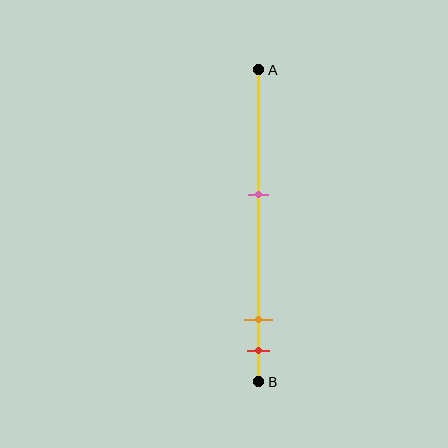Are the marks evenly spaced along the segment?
No, the marks are not evenly spaced.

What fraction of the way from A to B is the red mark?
The red mark is approximately 90% (0.9) of the way from A to B.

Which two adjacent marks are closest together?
The orange and red marks are the closest adjacent pair.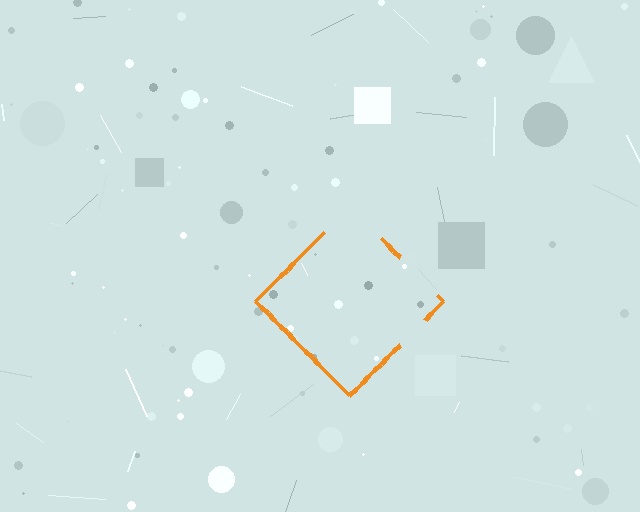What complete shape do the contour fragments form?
The contour fragments form a diamond.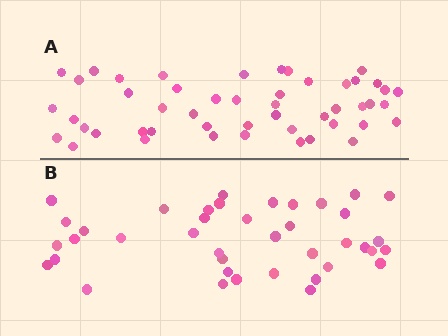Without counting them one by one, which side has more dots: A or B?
Region A (the top region) has more dots.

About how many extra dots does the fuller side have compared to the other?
Region A has roughly 8 or so more dots than region B.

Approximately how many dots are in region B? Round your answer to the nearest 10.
About 40 dots.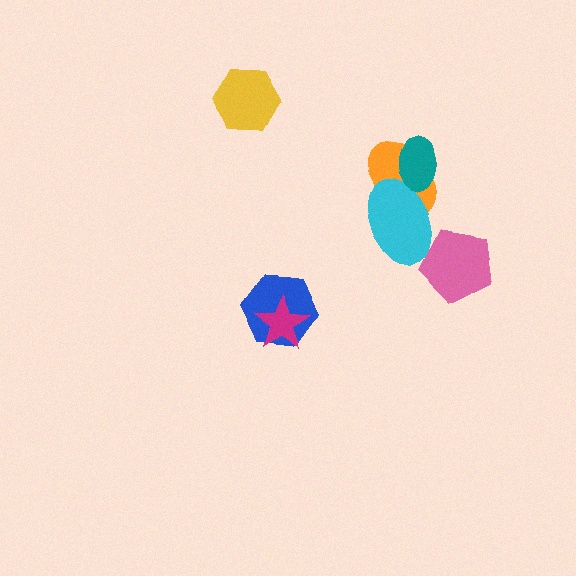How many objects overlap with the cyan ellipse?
3 objects overlap with the cyan ellipse.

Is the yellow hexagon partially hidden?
No, no other shape covers it.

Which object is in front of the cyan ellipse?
The teal ellipse is in front of the cyan ellipse.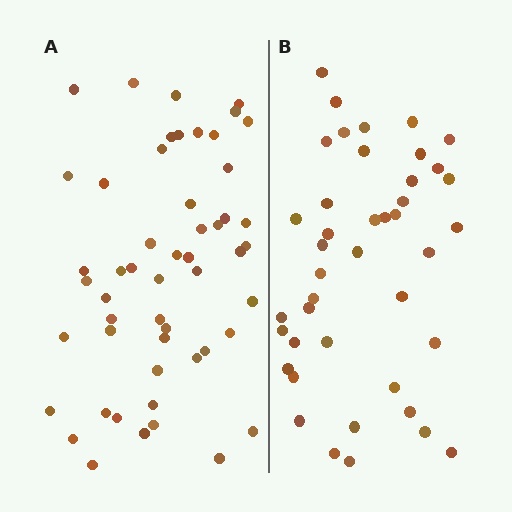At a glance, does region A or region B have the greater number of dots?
Region A (the left region) has more dots.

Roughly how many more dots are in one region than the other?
Region A has roughly 10 or so more dots than region B.